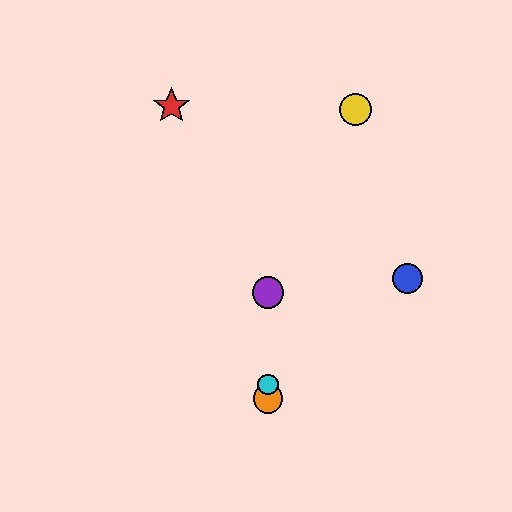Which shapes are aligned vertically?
The green star, the purple circle, the orange circle, the cyan circle are aligned vertically.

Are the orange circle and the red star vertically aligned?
No, the orange circle is at x≈268 and the red star is at x≈171.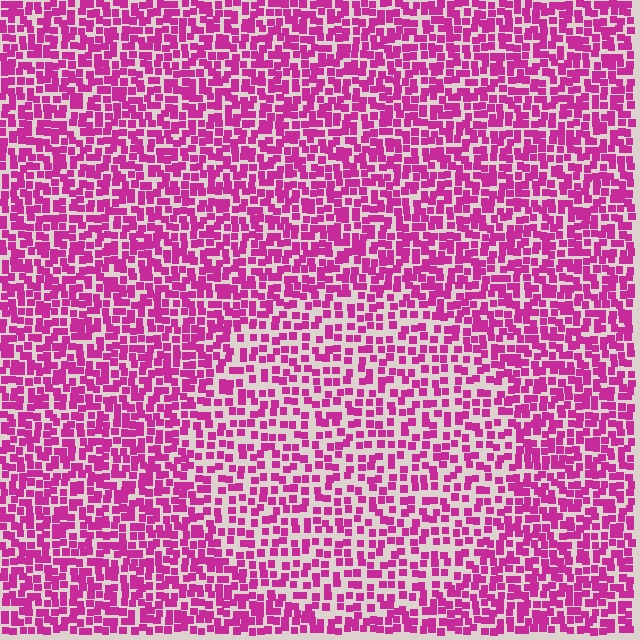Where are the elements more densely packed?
The elements are more densely packed outside the circle boundary.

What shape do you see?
I see a circle.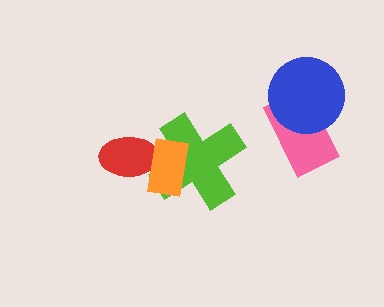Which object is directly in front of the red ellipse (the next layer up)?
The lime cross is directly in front of the red ellipse.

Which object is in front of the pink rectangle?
The blue circle is in front of the pink rectangle.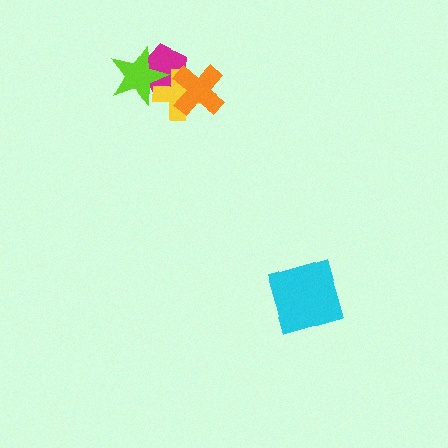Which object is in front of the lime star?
The yellow cross is in front of the lime star.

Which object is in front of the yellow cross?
The orange cross is in front of the yellow cross.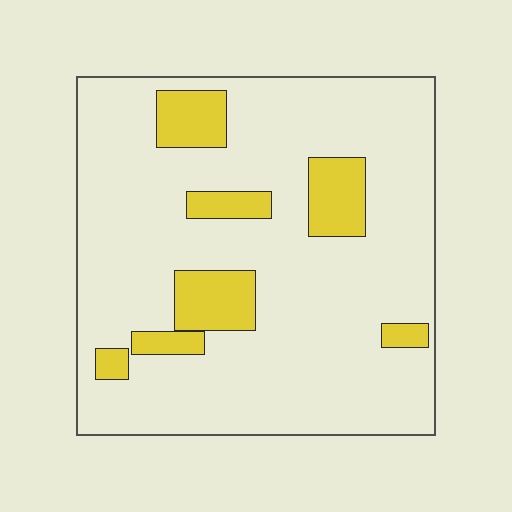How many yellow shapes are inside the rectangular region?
7.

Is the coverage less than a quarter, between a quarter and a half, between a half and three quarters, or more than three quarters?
Less than a quarter.